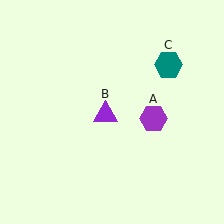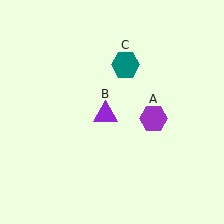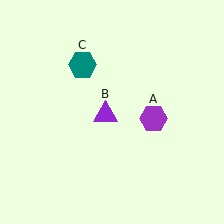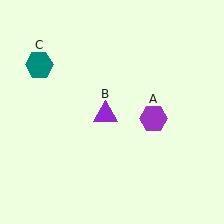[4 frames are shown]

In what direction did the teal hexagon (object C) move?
The teal hexagon (object C) moved left.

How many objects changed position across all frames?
1 object changed position: teal hexagon (object C).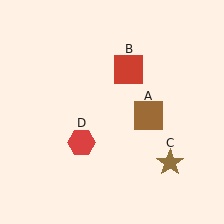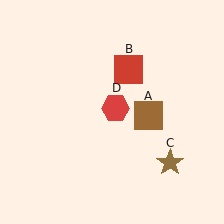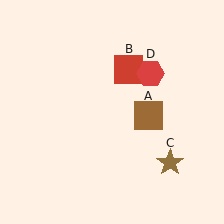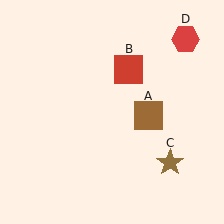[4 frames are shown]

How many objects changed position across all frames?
1 object changed position: red hexagon (object D).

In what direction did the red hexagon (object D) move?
The red hexagon (object D) moved up and to the right.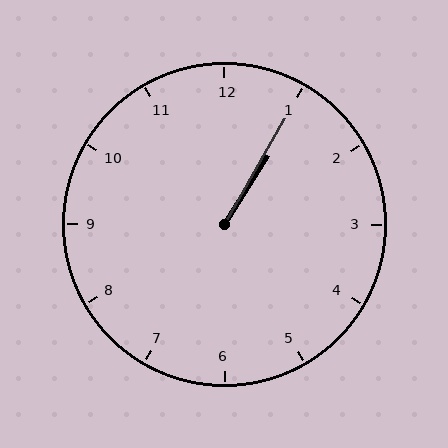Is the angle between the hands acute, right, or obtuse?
It is acute.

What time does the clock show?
1:05.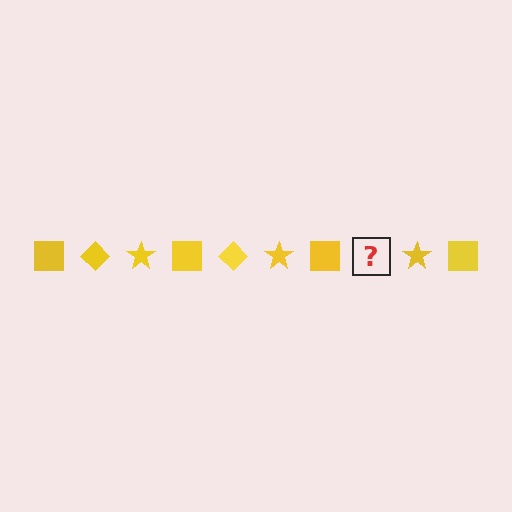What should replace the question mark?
The question mark should be replaced with a yellow diamond.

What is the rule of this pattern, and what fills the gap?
The rule is that the pattern cycles through square, diamond, star shapes in yellow. The gap should be filled with a yellow diamond.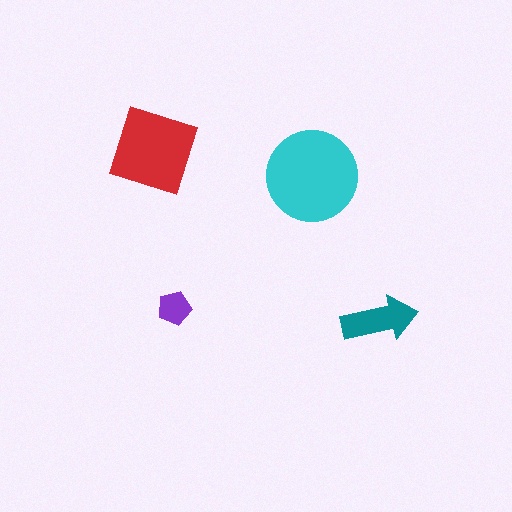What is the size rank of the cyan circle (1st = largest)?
1st.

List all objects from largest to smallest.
The cyan circle, the red diamond, the teal arrow, the purple pentagon.